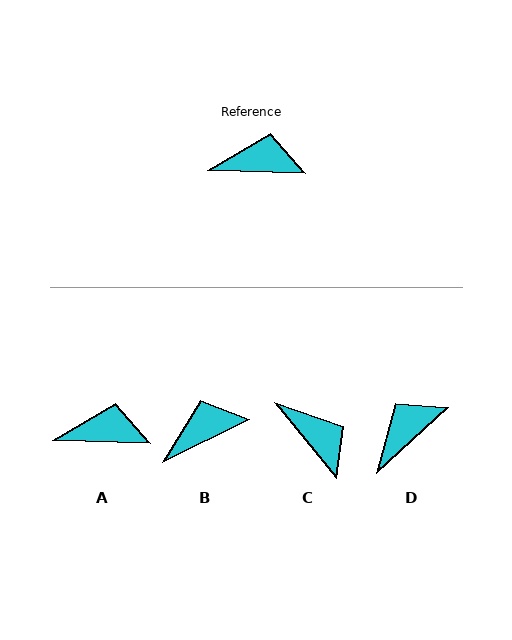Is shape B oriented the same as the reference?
No, it is off by about 28 degrees.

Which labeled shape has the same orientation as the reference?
A.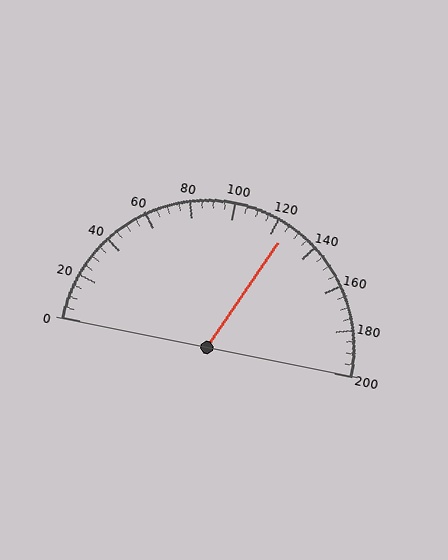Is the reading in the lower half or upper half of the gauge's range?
The reading is in the upper half of the range (0 to 200).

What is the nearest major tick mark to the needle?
The nearest major tick mark is 120.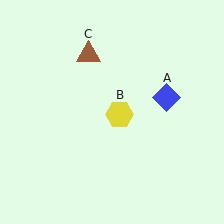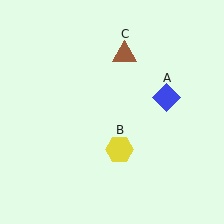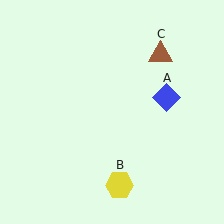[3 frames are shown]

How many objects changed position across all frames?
2 objects changed position: yellow hexagon (object B), brown triangle (object C).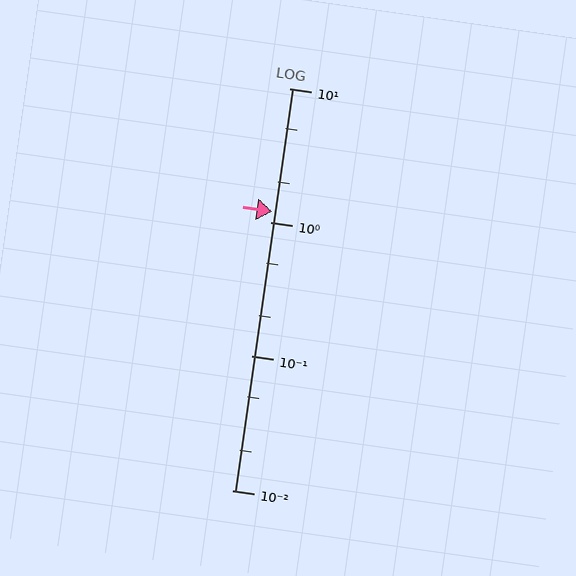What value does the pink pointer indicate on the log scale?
The pointer indicates approximately 1.2.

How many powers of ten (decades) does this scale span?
The scale spans 3 decades, from 0.01 to 10.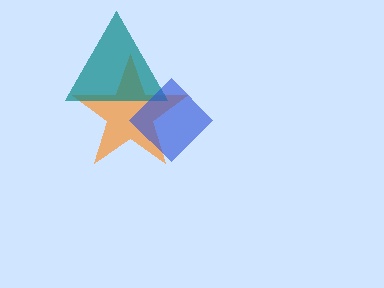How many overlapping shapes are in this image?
There are 3 overlapping shapes in the image.